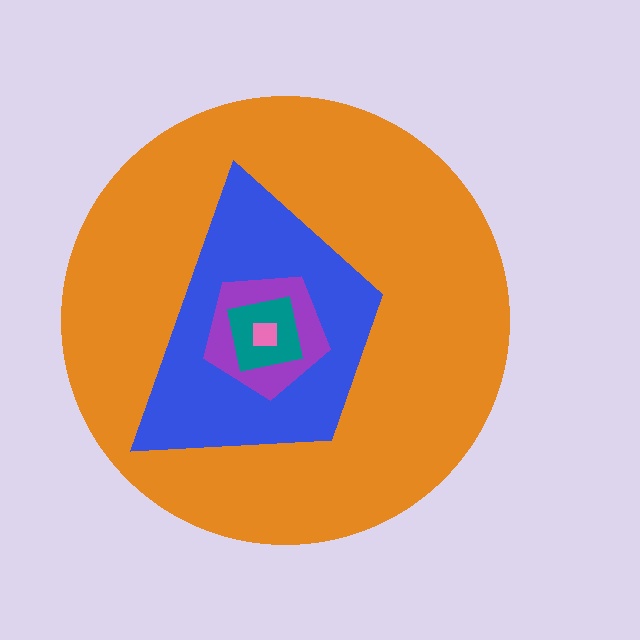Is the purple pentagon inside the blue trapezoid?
Yes.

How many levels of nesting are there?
5.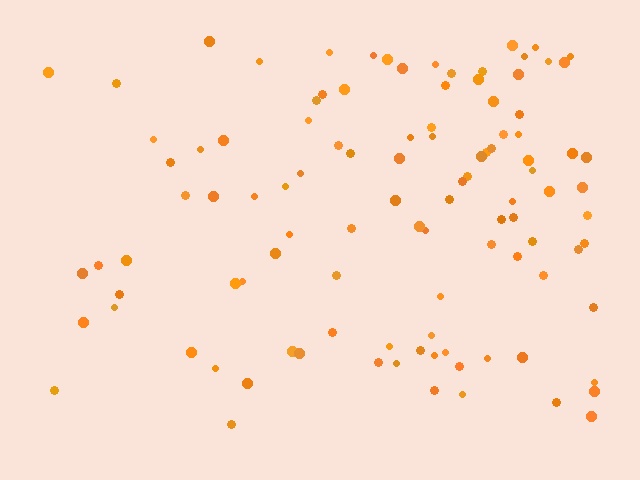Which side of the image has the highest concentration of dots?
The right.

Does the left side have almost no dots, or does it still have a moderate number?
Still a moderate number, just noticeably fewer than the right.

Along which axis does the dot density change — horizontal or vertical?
Horizontal.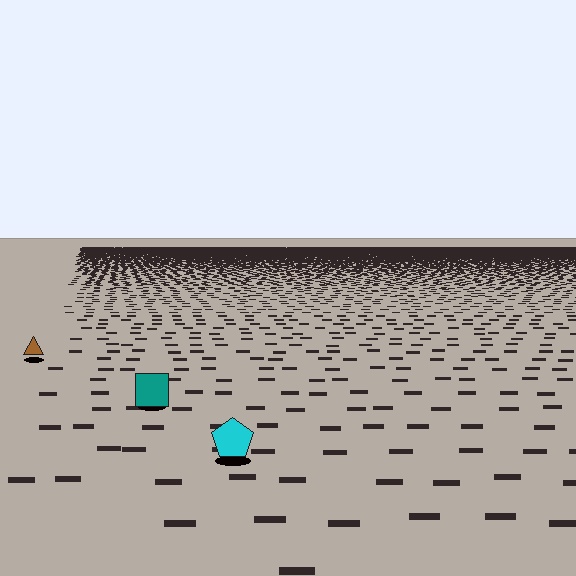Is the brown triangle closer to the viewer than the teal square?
No. The teal square is closer — you can tell from the texture gradient: the ground texture is coarser near it.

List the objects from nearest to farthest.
From nearest to farthest: the cyan pentagon, the teal square, the brown triangle.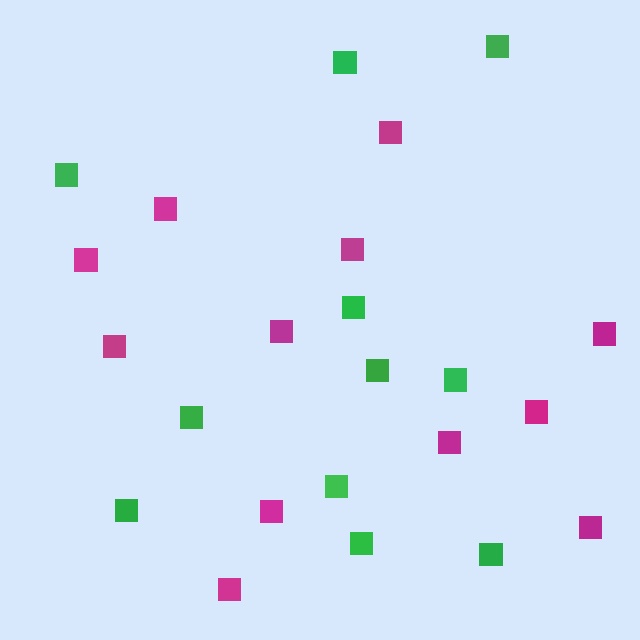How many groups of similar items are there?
There are 2 groups: one group of green squares (11) and one group of magenta squares (12).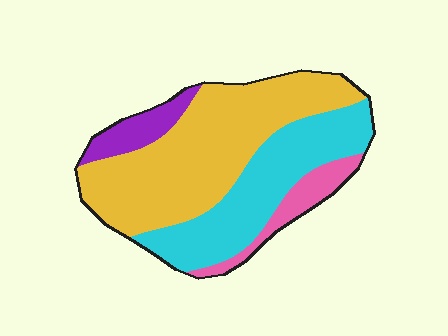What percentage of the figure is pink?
Pink covers around 10% of the figure.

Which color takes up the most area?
Yellow, at roughly 50%.